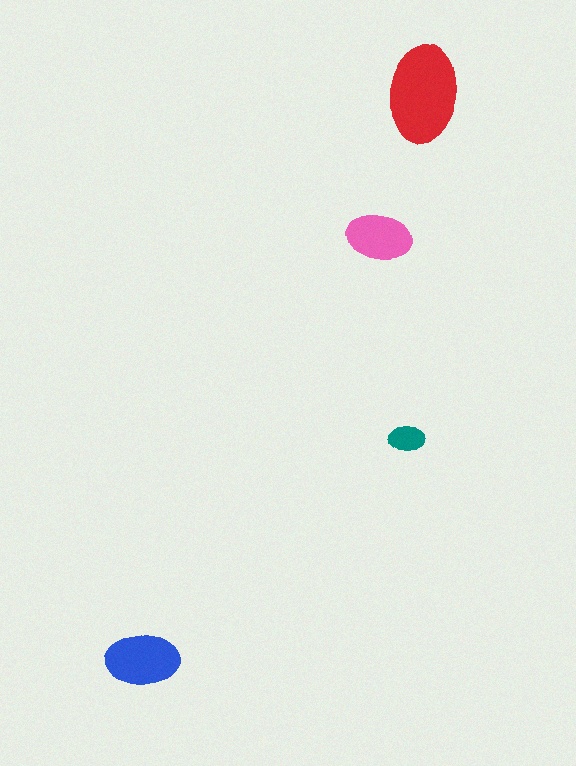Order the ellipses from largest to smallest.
the red one, the blue one, the pink one, the teal one.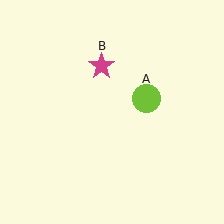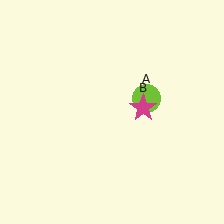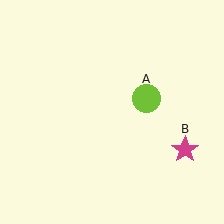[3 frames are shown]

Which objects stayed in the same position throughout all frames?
Lime circle (object A) remained stationary.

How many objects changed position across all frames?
1 object changed position: magenta star (object B).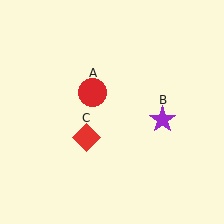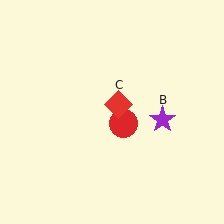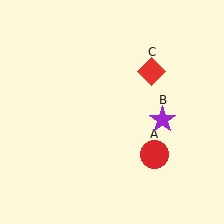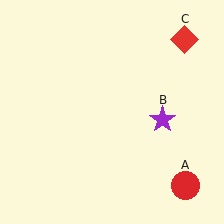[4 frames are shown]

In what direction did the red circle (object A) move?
The red circle (object A) moved down and to the right.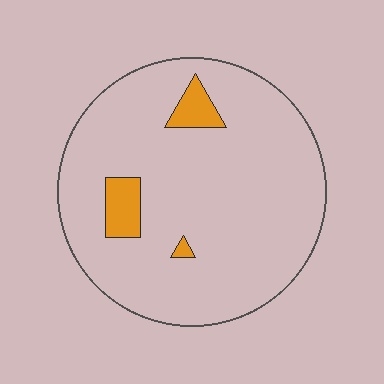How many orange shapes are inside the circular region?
3.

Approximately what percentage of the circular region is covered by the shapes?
Approximately 5%.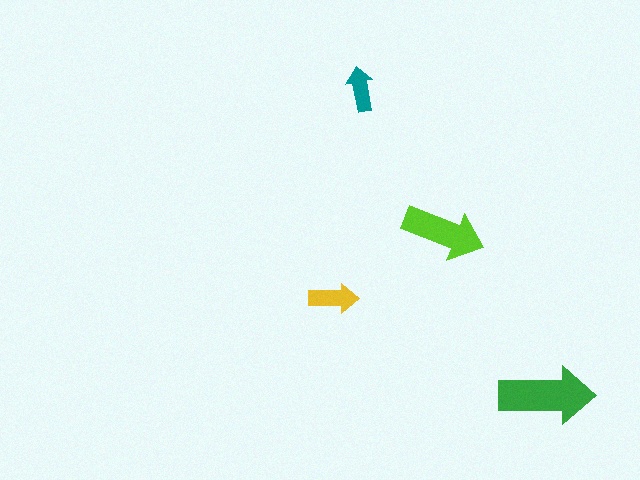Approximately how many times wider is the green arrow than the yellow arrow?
About 2 times wider.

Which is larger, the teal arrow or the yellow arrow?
The yellow one.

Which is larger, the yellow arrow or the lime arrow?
The lime one.